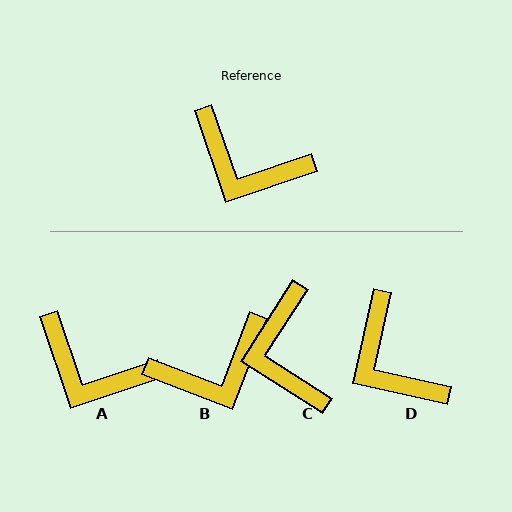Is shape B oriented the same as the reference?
No, it is off by about 51 degrees.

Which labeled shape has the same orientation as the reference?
A.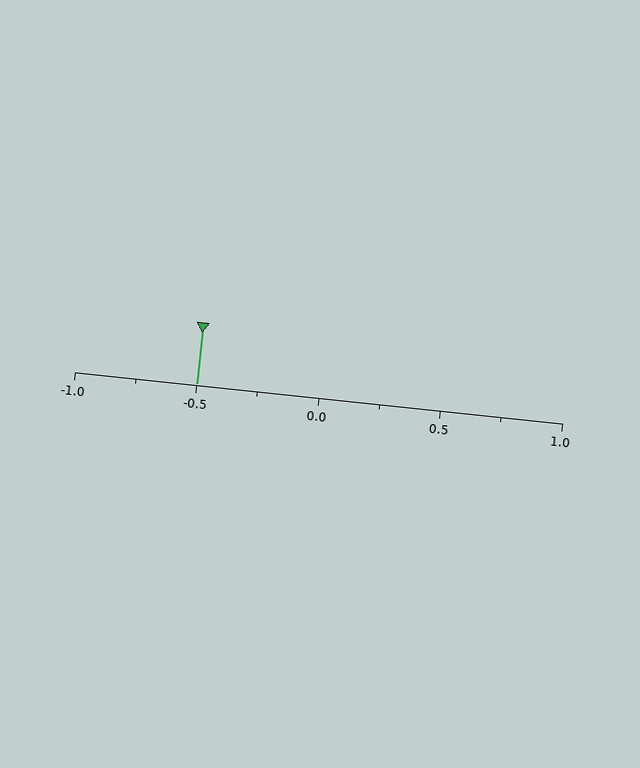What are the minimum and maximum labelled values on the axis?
The axis runs from -1.0 to 1.0.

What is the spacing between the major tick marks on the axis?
The major ticks are spaced 0.5 apart.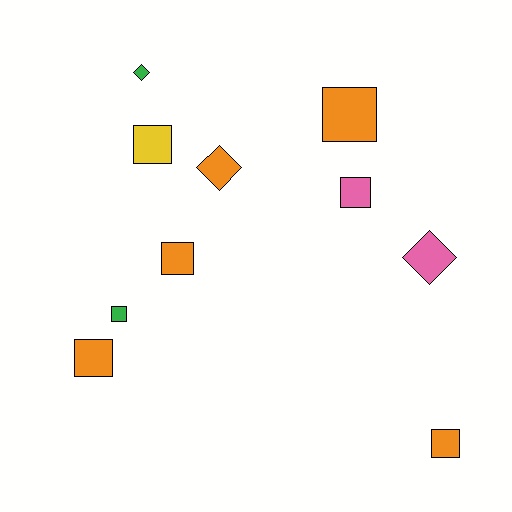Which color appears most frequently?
Orange, with 5 objects.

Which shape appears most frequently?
Square, with 7 objects.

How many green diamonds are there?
There is 1 green diamond.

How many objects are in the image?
There are 10 objects.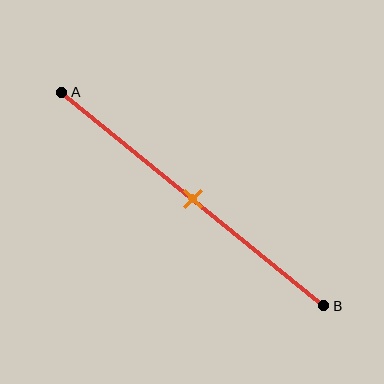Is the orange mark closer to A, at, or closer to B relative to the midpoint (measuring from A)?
The orange mark is approximately at the midpoint of segment AB.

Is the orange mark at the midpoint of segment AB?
Yes, the mark is approximately at the midpoint.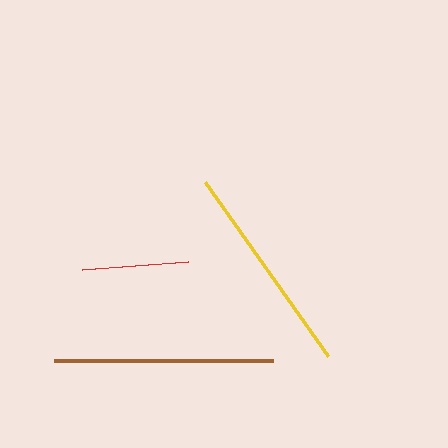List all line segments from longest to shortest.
From longest to shortest: brown, yellow, red.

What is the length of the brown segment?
The brown segment is approximately 218 pixels long.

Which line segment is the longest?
The brown line is the longest at approximately 218 pixels.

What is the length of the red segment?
The red segment is approximately 107 pixels long.